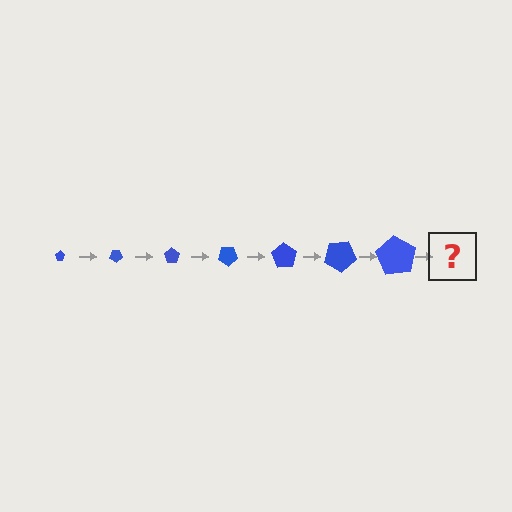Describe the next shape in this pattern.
It should be a pentagon, larger than the previous one and rotated 245 degrees from the start.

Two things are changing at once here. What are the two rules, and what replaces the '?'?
The two rules are that the pentagon grows larger each step and it rotates 35 degrees each step. The '?' should be a pentagon, larger than the previous one and rotated 245 degrees from the start.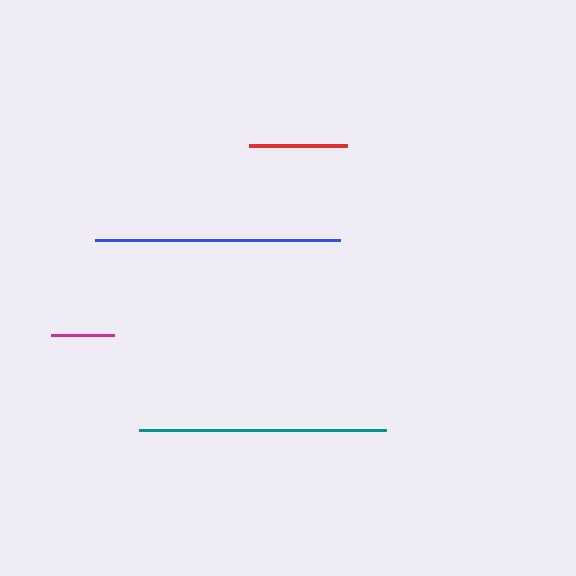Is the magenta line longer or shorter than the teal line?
The teal line is longer than the magenta line.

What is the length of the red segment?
The red segment is approximately 98 pixels long.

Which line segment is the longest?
The teal line is the longest at approximately 247 pixels.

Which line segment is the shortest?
The magenta line is the shortest at approximately 63 pixels.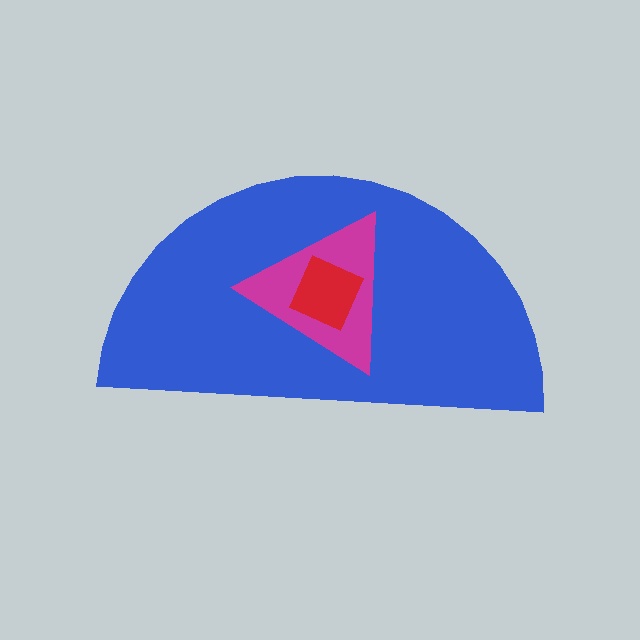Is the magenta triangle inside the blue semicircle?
Yes.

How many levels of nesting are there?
3.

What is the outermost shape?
The blue semicircle.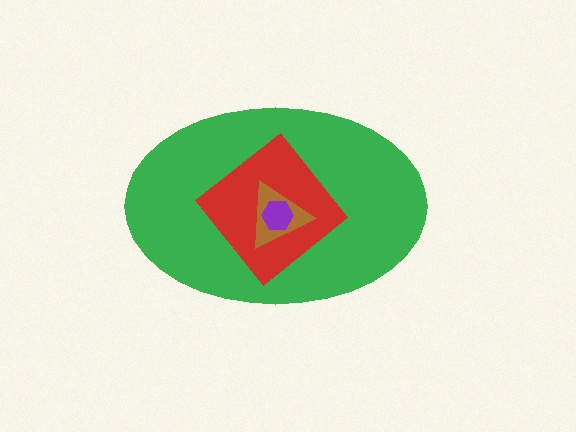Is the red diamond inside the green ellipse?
Yes.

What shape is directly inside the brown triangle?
The purple hexagon.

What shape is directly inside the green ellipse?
The red diamond.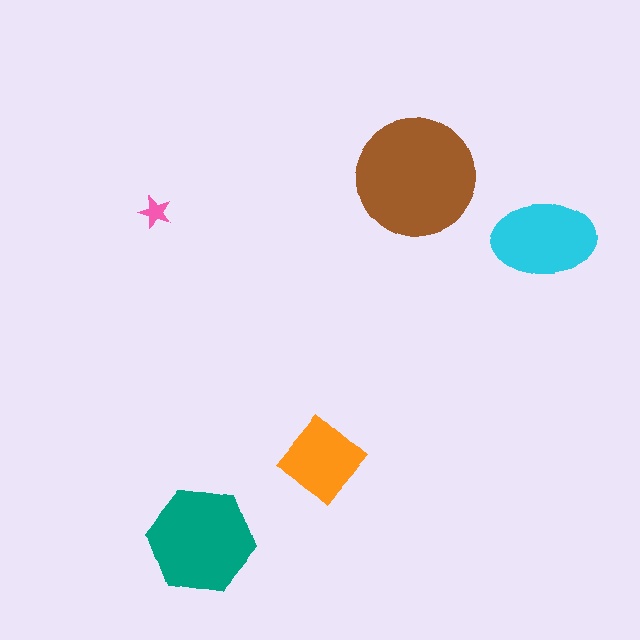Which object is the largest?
The brown circle.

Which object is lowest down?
The teal hexagon is bottommost.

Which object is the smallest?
The pink star.